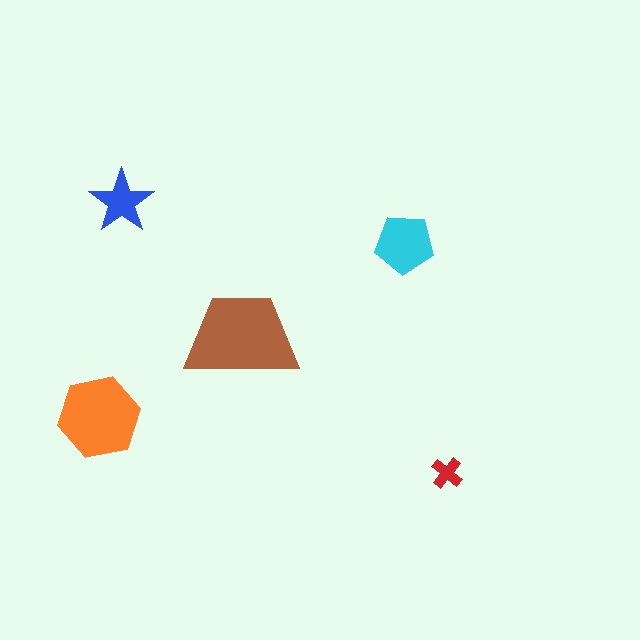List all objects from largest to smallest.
The brown trapezoid, the orange hexagon, the cyan pentagon, the blue star, the red cross.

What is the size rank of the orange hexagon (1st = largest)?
2nd.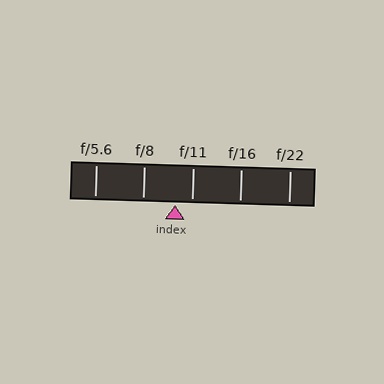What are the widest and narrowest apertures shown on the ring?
The widest aperture shown is f/5.6 and the narrowest is f/22.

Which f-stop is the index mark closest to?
The index mark is closest to f/11.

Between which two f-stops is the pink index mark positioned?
The index mark is between f/8 and f/11.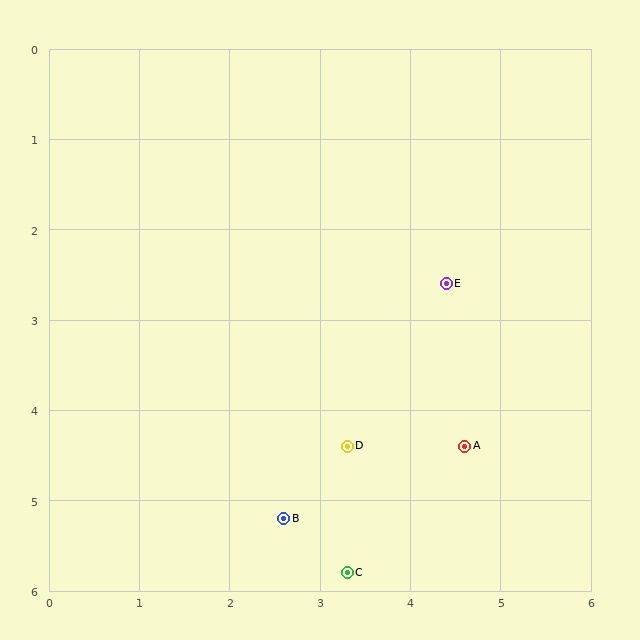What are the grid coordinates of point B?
Point B is at approximately (2.6, 5.2).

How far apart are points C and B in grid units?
Points C and B are about 0.9 grid units apart.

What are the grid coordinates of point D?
Point D is at approximately (3.3, 4.4).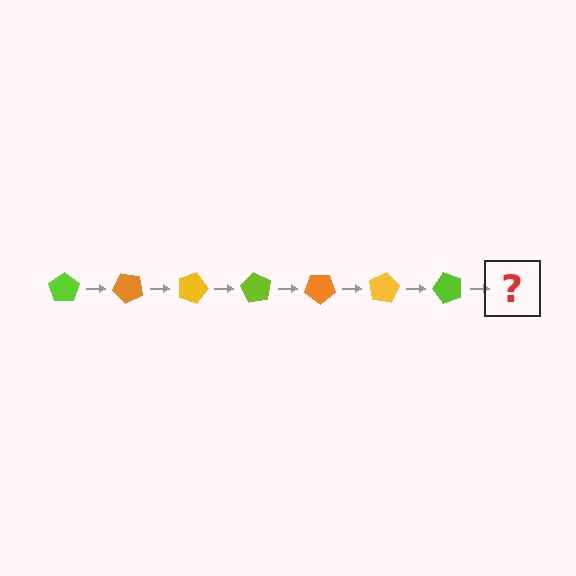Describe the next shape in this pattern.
It should be an orange pentagon, rotated 315 degrees from the start.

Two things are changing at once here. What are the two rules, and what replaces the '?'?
The two rules are that it rotates 45 degrees each step and the color cycles through lime, orange, and yellow. The '?' should be an orange pentagon, rotated 315 degrees from the start.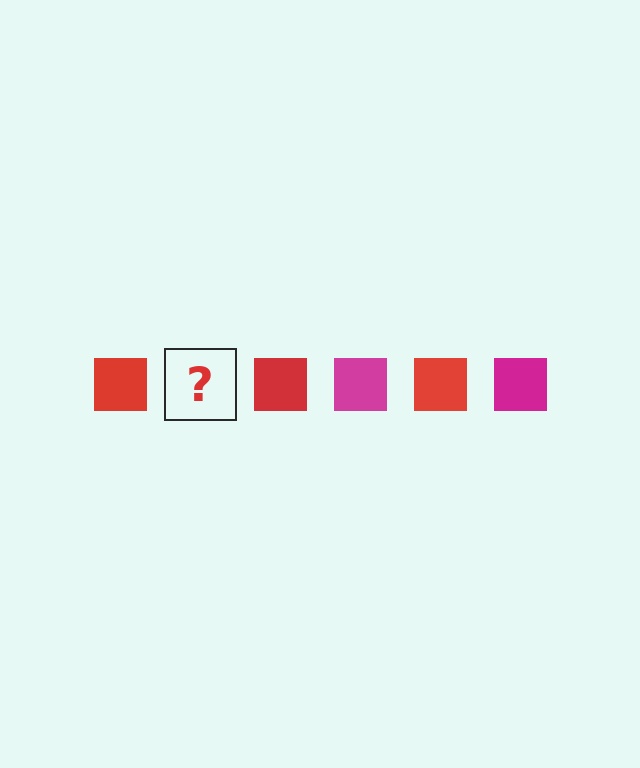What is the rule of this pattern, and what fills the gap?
The rule is that the pattern cycles through red, magenta squares. The gap should be filled with a magenta square.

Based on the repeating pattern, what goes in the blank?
The blank should be a magenta square.